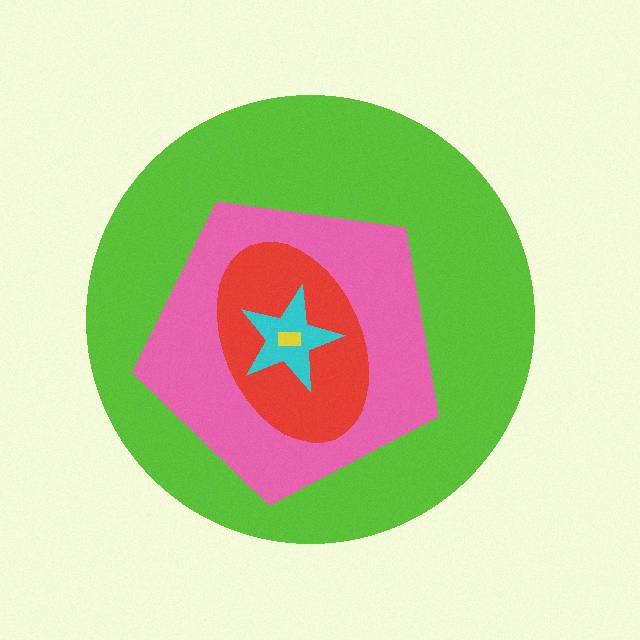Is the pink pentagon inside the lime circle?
Yes.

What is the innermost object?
The yellow rectangle.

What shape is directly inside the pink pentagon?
The red ellipse.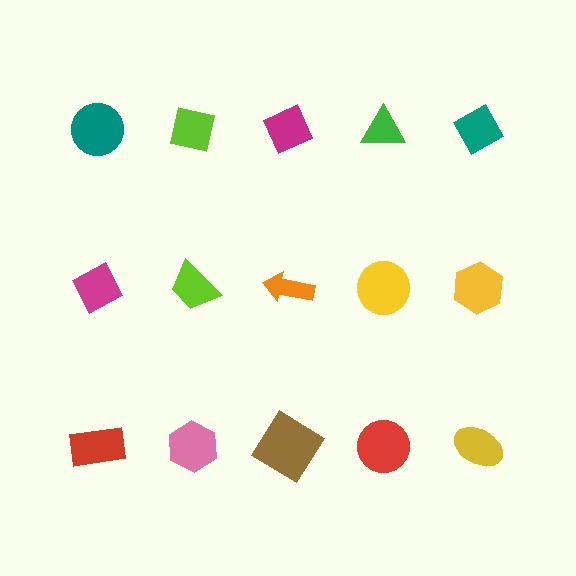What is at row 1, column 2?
A lime square.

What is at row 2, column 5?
A yellow hexagon.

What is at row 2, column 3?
An orange arrow.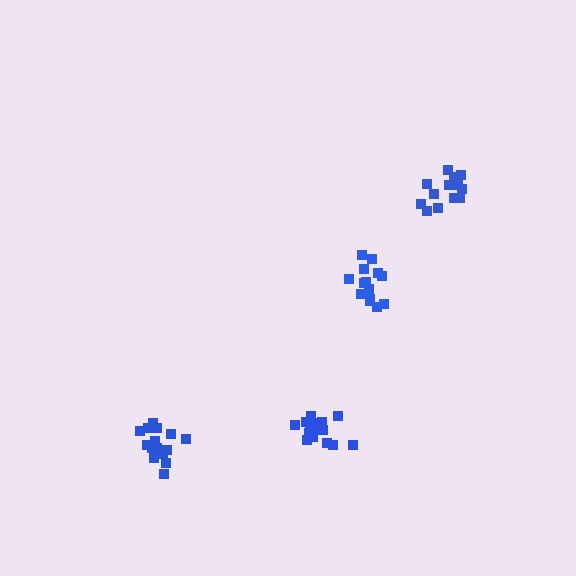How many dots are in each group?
Group 1: 14 dots, Group 2: 17 dots, Group 3: 14 dots, Group 4: 17 dots (62 total).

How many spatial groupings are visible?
There are 4 spatial groupings.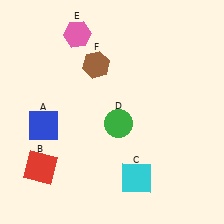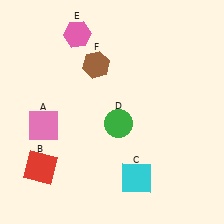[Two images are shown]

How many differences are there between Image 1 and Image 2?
There is 1 difference between the two images.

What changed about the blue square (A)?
In Image 1, A is blue. In Image 2, it changed to pink.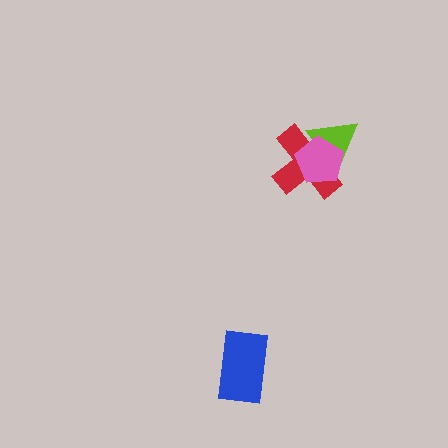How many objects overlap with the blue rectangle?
0 objects overlap with the blue rectangle.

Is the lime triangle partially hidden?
Yes, it is partially covered by another shape.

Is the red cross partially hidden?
Yes, it is partially covered by another shape.